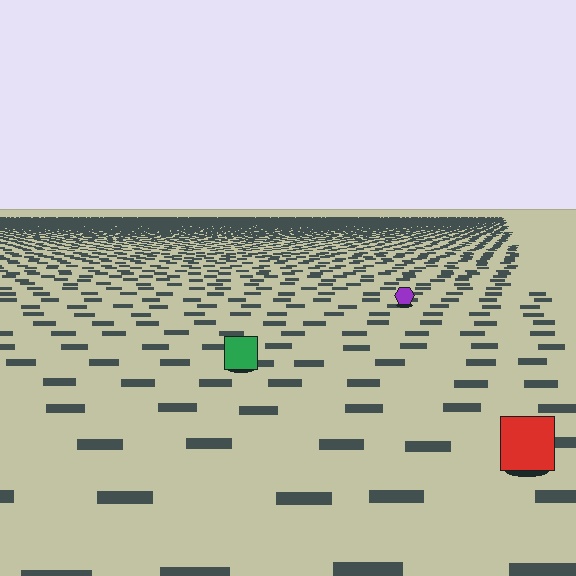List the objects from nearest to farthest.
From nearest to farthest: the red square, the green square, the purple hexagon.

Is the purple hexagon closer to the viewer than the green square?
No. The green square is closer — you can tell from the texture gradient: the ground texture is coarser near it.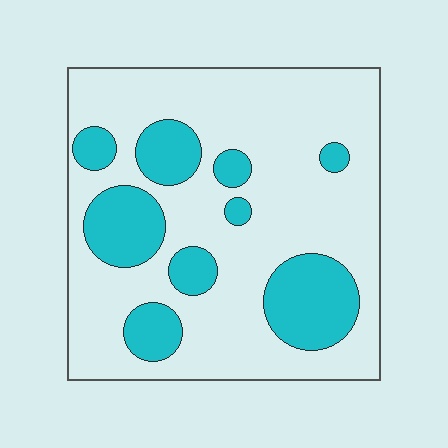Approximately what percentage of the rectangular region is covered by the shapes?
Approximately 25%.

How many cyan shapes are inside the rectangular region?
9.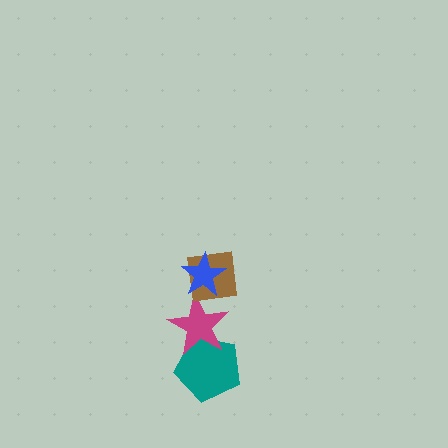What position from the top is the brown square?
The brown square is 2nd from the top.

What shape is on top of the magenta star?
The brown square is on top of the magenta star.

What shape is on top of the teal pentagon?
The magenta star is on top of the teal pentagon.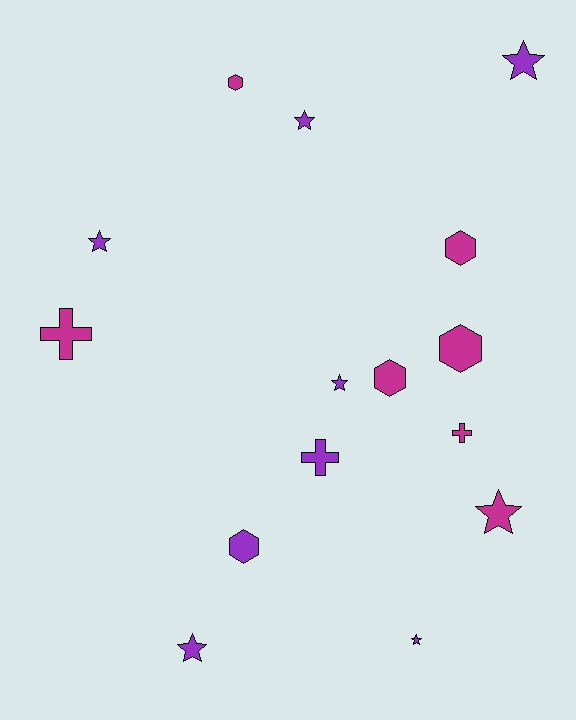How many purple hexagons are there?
There is 1 purple hexagon.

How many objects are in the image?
There are 15 objects.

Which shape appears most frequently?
Star, with 7 objects.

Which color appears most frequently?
Purple, with 8 objects.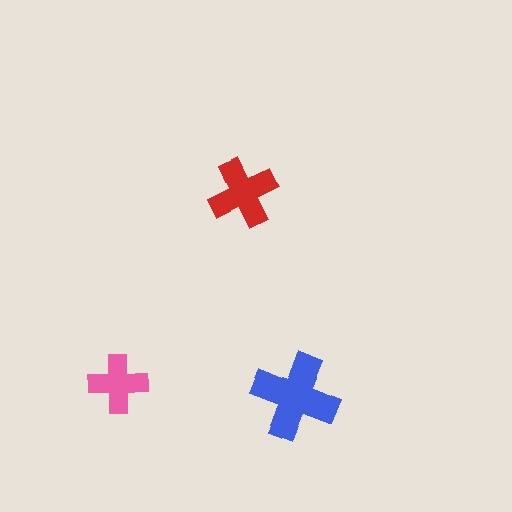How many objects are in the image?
There are 3 objects in the image.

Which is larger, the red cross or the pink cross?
The red one.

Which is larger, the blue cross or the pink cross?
The blue one.